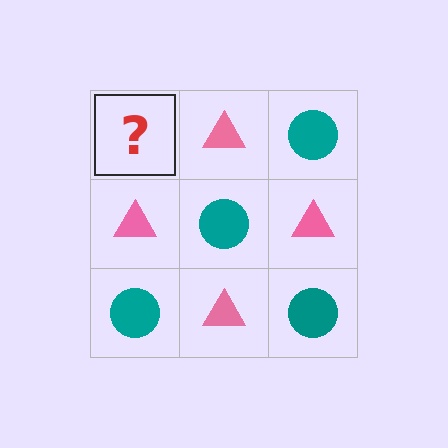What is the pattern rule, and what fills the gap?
The rule is that it alternates teal circle and pink triangle in a checkerboard pattern. The gap should be filled with a teal circle.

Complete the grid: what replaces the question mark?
The question mark should be replaced with a teal circle.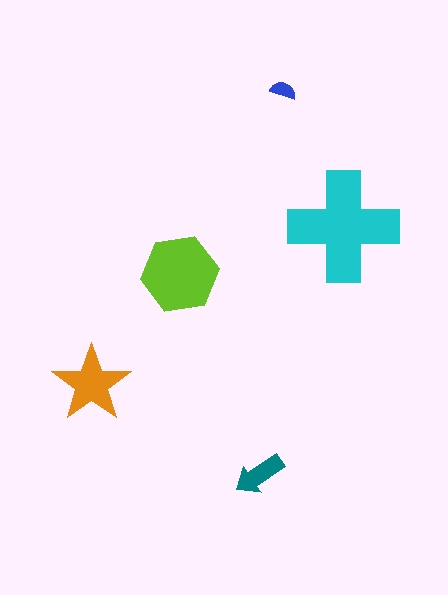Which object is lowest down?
The teal arrow is bottommost.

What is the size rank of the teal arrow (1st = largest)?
4th.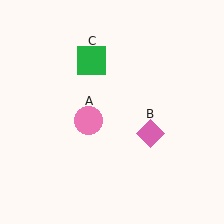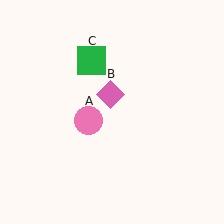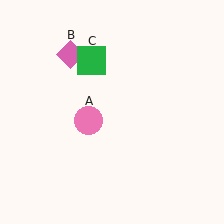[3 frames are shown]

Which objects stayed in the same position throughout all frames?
Pink circle (object A) and green square (object C) remained stationary.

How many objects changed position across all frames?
1 object changed position: pink diamond (object B).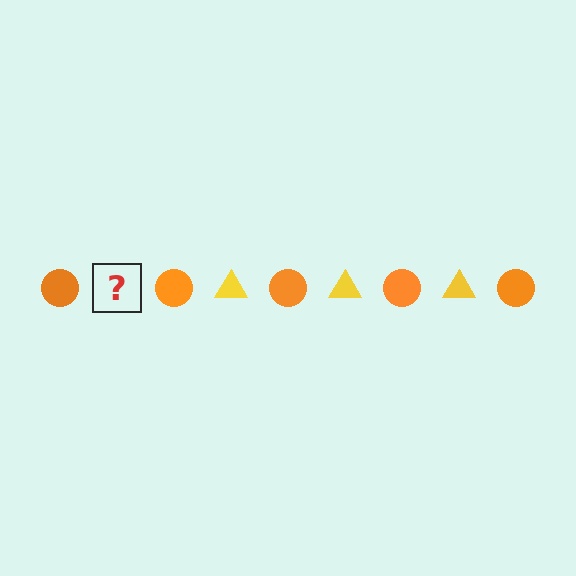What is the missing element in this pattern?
The missing element is a yellow triangle.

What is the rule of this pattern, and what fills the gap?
The rule is that the pattern alternates between orange circle and yellow triangle. The gap should be filled with a yellow triangle.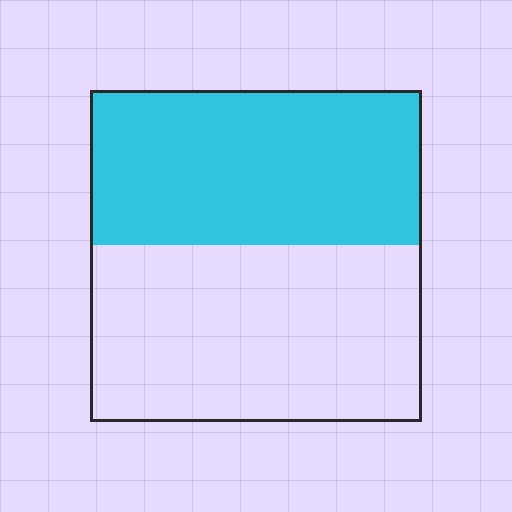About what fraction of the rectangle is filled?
About one half (1/2).